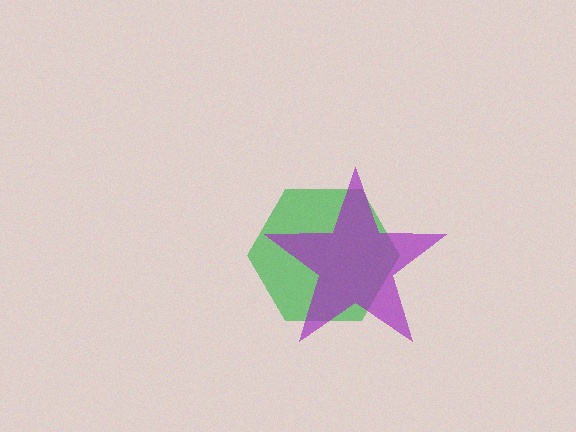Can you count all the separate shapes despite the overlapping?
Yes, there are 2 separate shapes.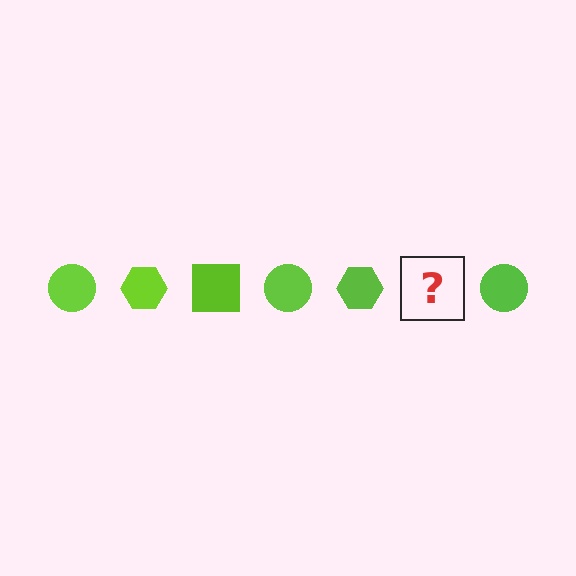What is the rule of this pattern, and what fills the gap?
The rule is that the pattern cycles through circle, hexagon, square shapes in lime. The gap should be filled with a lime square.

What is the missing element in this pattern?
The missing element is a lime square.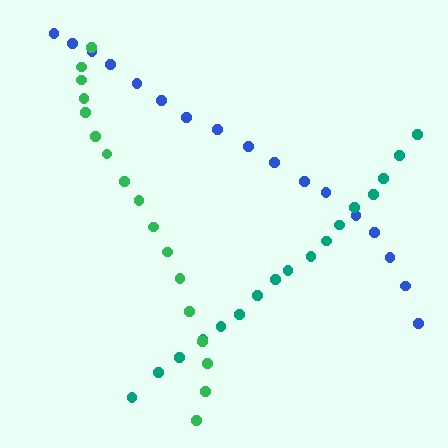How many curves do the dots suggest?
There are 3 distinct paths.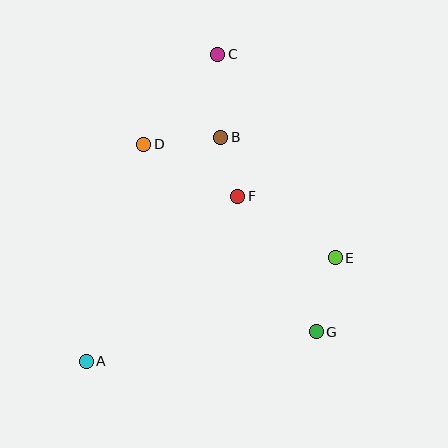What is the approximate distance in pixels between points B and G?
The distance between B and G is approximately 217 pixels.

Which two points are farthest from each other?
Points A and C are farthest from each other.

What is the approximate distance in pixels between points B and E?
The distance between B and E is approximately 166 pixels.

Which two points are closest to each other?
Points B and F are closest to each other.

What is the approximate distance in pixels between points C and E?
The distance between C and E is approximately 235 pixels.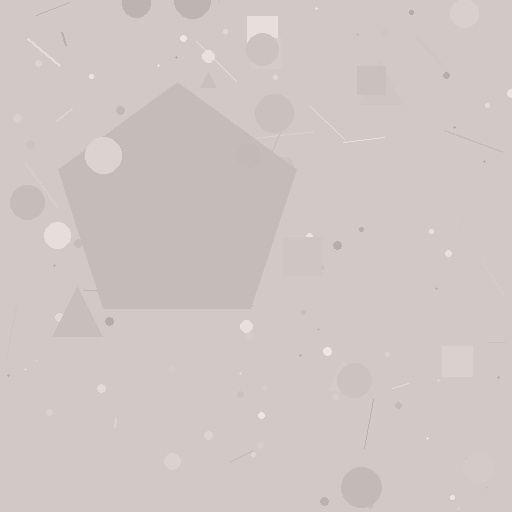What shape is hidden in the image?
A pentagon is hidden in the image.